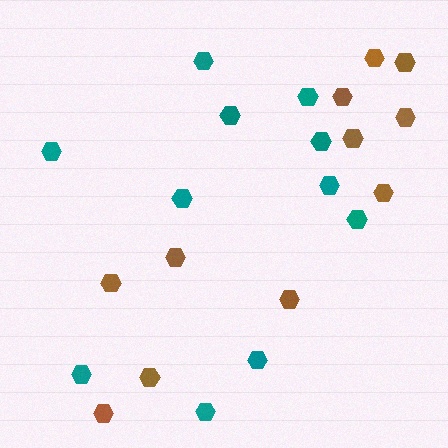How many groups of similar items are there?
There are 2 groups: one group of teal hexagons (11) and one group of brown hexagons (11).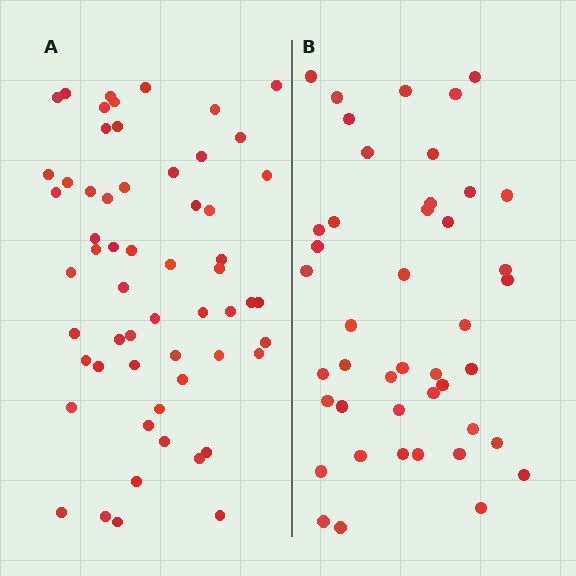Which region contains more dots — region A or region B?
Region A (the left region) has more dots.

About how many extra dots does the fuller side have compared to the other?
Region A has approximately 15 more dots than region B.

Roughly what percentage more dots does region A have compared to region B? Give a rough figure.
About 30% more.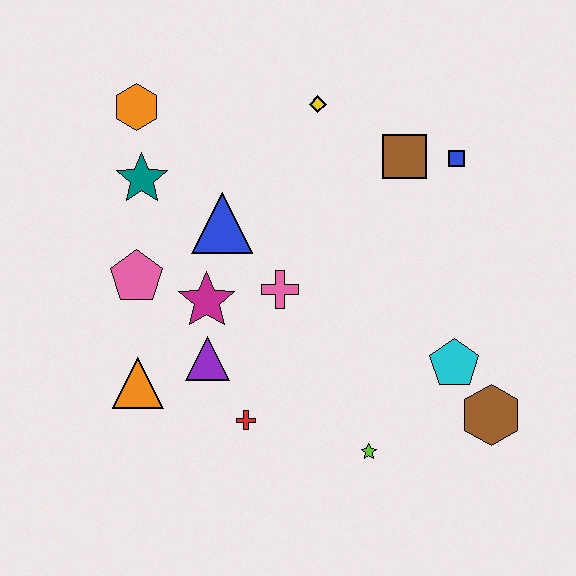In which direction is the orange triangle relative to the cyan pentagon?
The orange triangle is to the left of the cyan pentagon.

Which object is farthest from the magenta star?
The brown hexagon is farthest from the magenta star.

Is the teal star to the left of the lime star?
Yes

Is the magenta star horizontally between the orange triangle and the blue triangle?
Yes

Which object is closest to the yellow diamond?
The brown square is closest to the yellow diamond.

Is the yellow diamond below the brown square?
No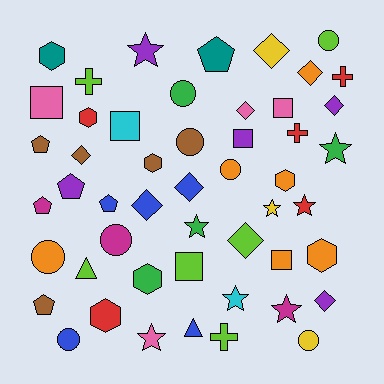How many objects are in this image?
There are 50 objects.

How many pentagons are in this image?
There are 6 pentagons.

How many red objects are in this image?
There are 5 red objects.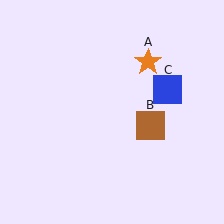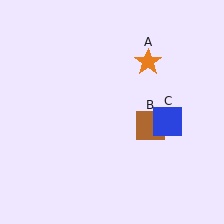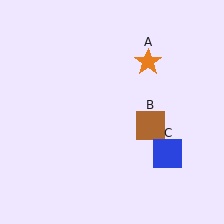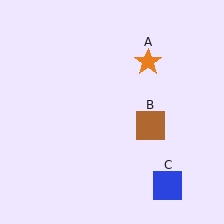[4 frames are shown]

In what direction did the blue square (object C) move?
The blue square (object C) moved down.